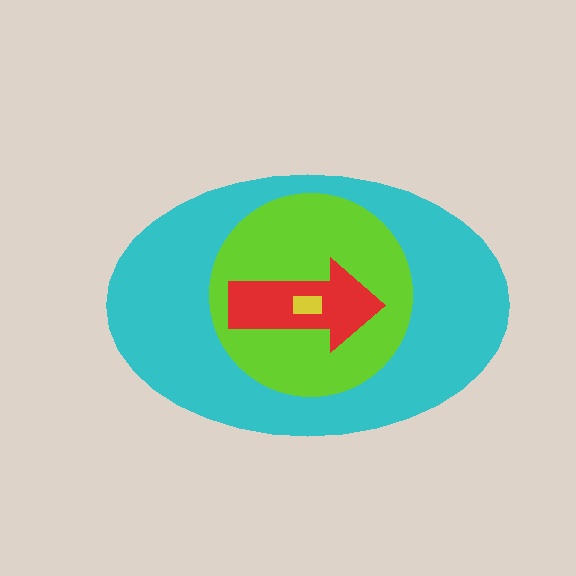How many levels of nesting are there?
4.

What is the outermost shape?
The cyan ellipse.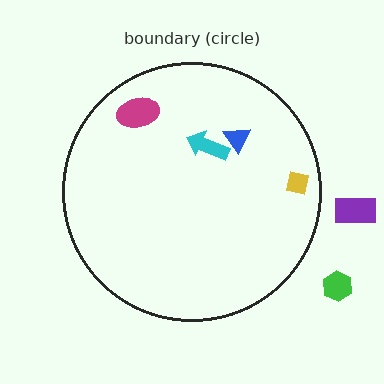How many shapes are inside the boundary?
4 inside, 2 outside.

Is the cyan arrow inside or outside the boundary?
Inside.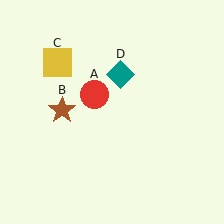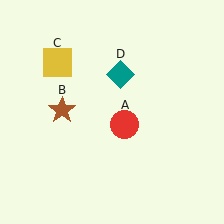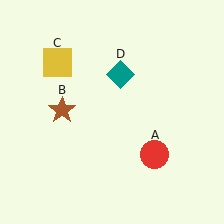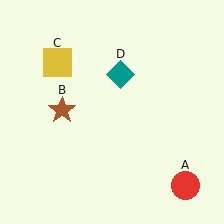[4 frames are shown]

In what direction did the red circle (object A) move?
The red circle (object A) moved down and to the right.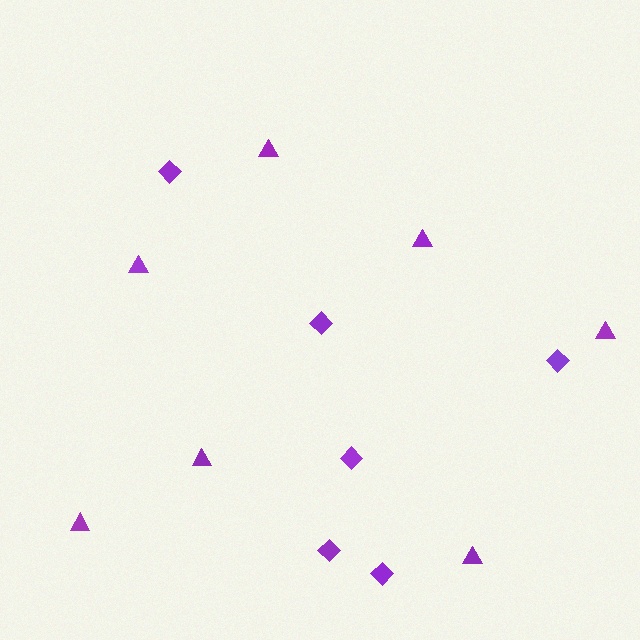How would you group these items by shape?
There are 2 groups: one group of diamonds (6) and one group of triangles (7).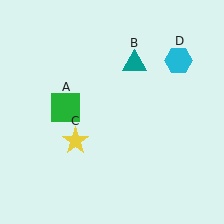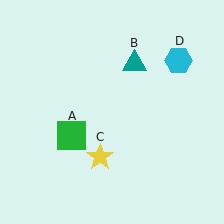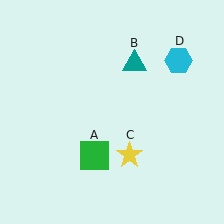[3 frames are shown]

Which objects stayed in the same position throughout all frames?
Teal triangle (object B) and cyan hexagon (object D) remained stationary.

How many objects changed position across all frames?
2 objects changed position: green square (object A), yellow star (object C).